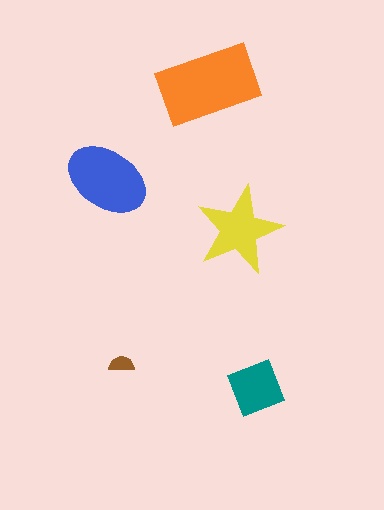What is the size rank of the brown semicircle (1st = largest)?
5th.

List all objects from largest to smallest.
The orange rectangle, the blue ellipse, the yellow star, the teal diamond, the brown semicircle.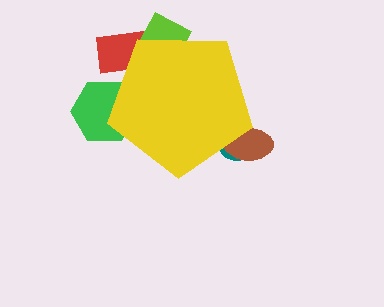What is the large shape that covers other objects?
A yellow pentagon.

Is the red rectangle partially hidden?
Yes, the red rectangle is partially hidden behind the yellow pentagon.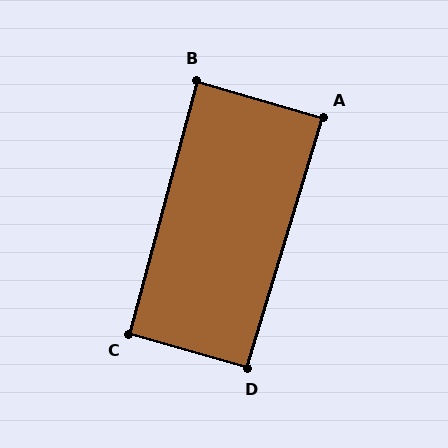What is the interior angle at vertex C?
Approximately 91 degrees (approximately right).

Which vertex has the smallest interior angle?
B, at approximately 89 degrees.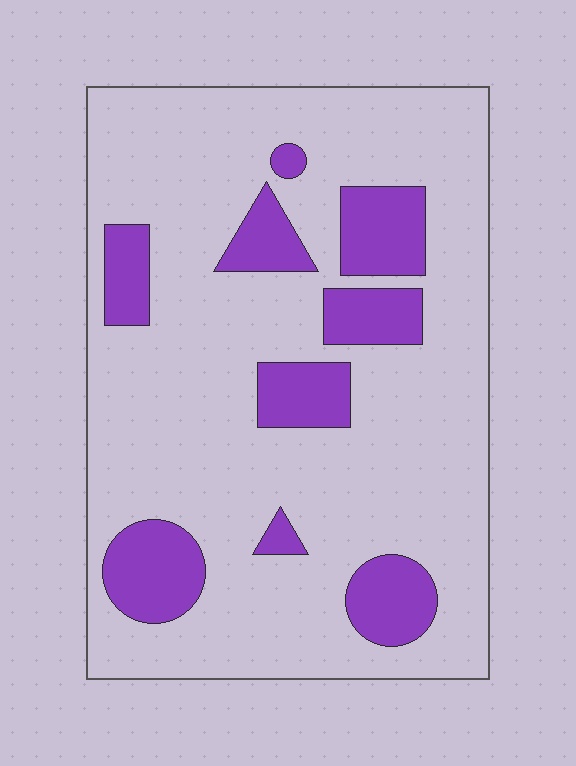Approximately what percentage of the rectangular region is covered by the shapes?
Approximately 20%.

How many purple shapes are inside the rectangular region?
9.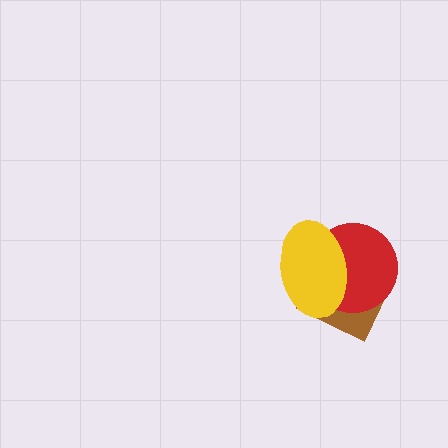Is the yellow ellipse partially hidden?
No, no other shape covers it.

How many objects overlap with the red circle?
2 objects overlap with the red circle.